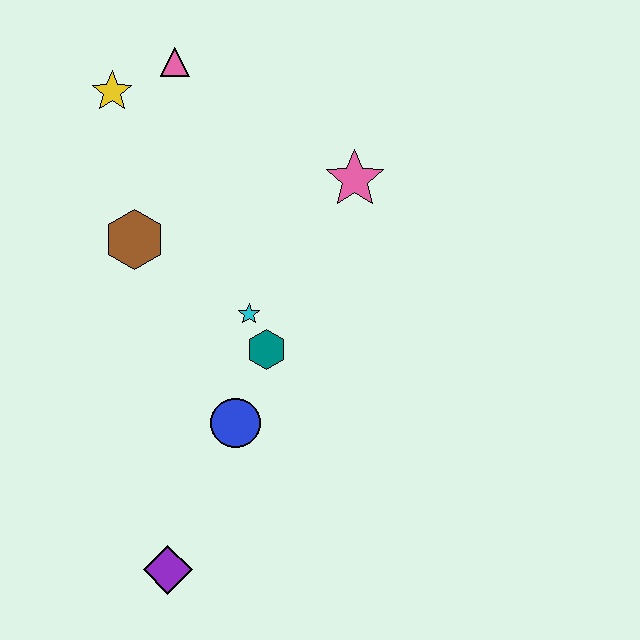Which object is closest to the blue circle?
The teal hexagon is closest to the blue circle.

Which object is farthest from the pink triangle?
The purple diamond is farthest from the pink triangle.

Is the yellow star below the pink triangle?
Yes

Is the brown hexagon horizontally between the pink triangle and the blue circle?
No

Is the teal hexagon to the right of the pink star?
No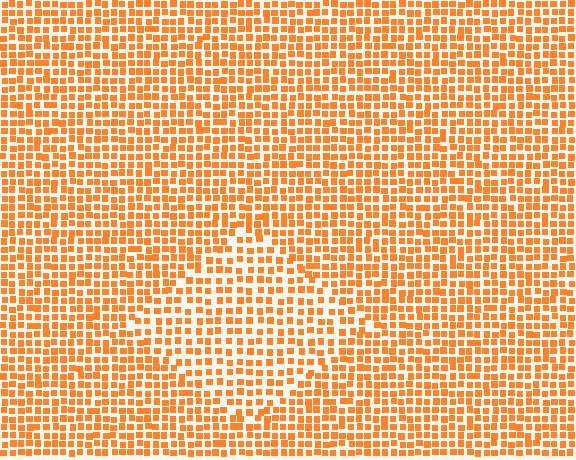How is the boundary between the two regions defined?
The boundary is defined by a change in element density (approximately 1.5x ratio). All elements are the same color, size, and shape.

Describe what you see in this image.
The image contains small orange elements arranged at two different densities. A diamond-shaped region is visible where the elements are less densely packed than the surrounding area.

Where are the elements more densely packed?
The elements are more densely packed outside the diamond boundary.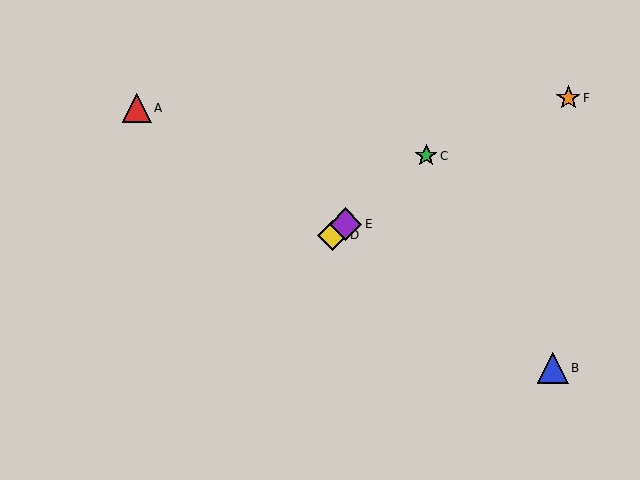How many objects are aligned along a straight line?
3 objects (C, D, E) are aligned along a straight line.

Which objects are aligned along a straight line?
Objects C, D, E are aligned along a straight line.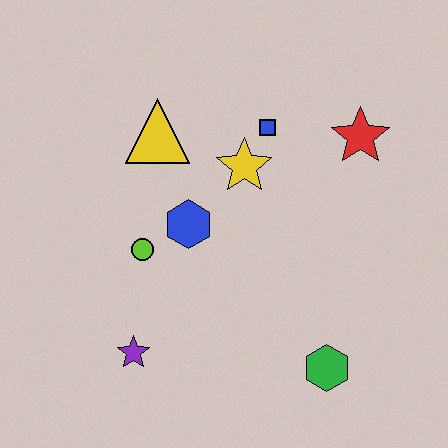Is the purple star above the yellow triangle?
No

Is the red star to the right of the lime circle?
Yes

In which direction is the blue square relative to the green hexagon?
The blue square is above the green hexagon.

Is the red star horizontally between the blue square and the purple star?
No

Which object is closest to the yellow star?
The blue square is closest to the yellow star.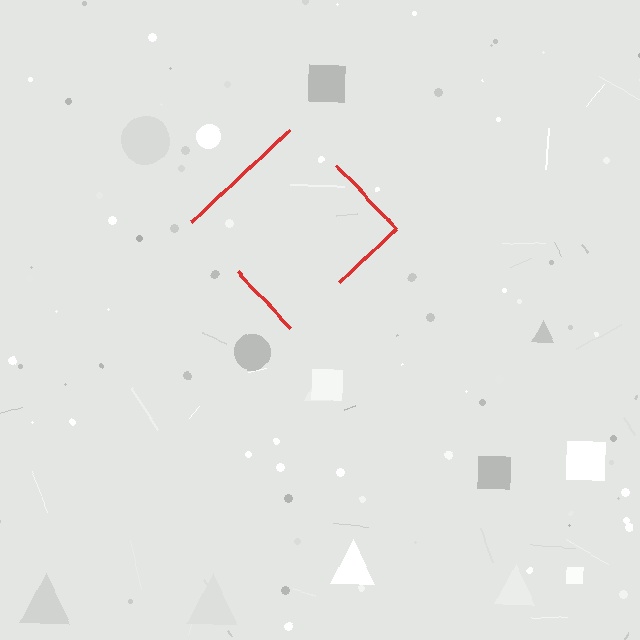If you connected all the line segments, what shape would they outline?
They would outline a diamond.